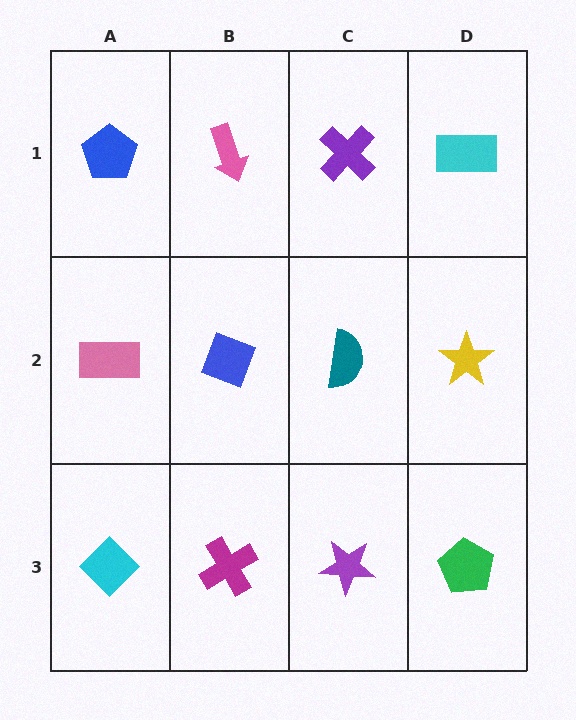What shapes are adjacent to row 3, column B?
A blue diamond (row 2, column B), a cyan diamond (row 3, column A), a purple star (row 3, column C).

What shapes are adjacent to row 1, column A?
A pink rectangle (row 2, column A), a pink arrow (row 1, column B).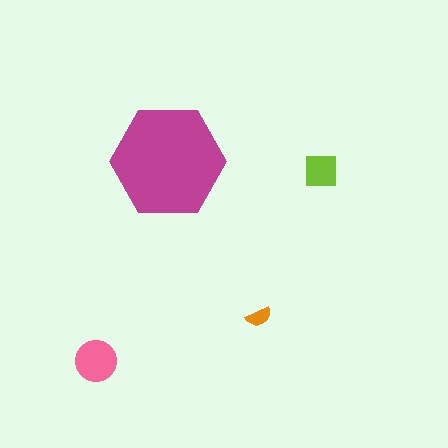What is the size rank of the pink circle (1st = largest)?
2nd.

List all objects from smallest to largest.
The orange semicircle, the lime square, the pink circle, the magenta hexagon.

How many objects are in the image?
There are 4 objects in the image.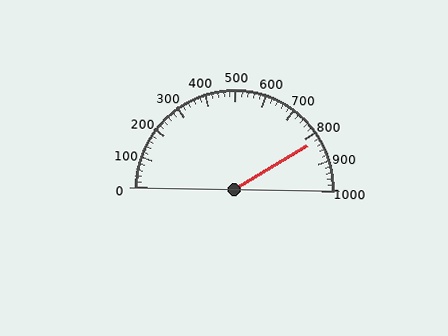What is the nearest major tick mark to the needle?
The nearest major tick mark is 800.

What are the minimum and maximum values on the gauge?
The gauge ranges from 0 to 1000.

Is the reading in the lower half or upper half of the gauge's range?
The reading is in the upper half of the range (0 to 1000).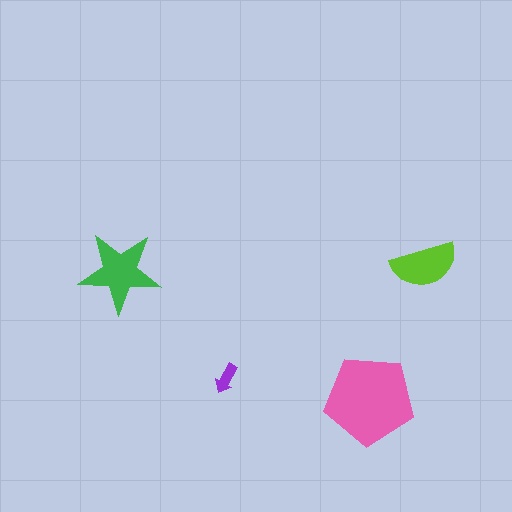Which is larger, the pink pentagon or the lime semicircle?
The pink pentagon.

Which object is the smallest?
The purple arrow.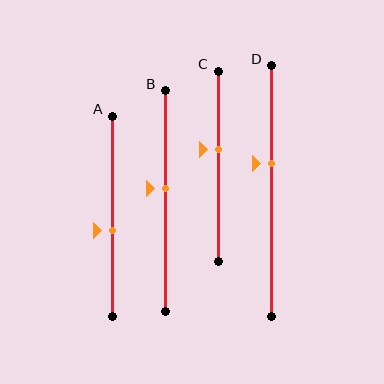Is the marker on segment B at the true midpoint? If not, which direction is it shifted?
No, the marker on segment B is shifted upward by about 6% of the segment length.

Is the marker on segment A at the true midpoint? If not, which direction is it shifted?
No, the marker on segment A is shifted downward by about 7% of the segment length.